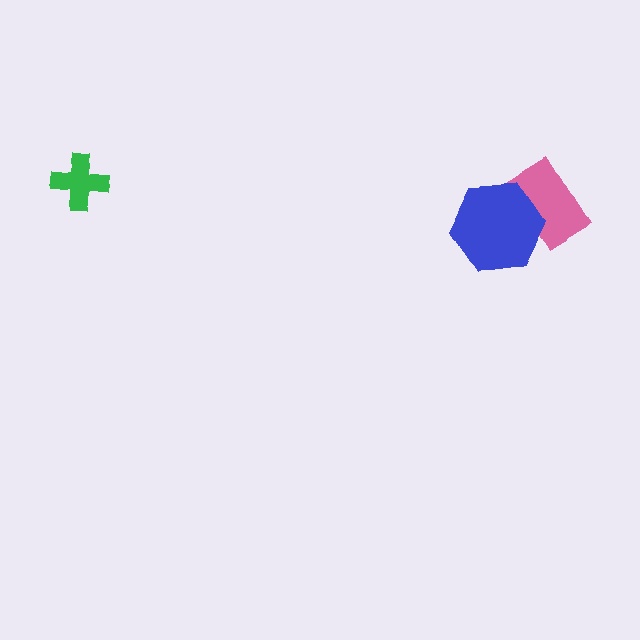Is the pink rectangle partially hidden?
Yes, it is partially covered by another shape.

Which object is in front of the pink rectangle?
The blue hexagon is in front of the pink rectangle.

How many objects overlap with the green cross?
0 objects overlap with the green cross.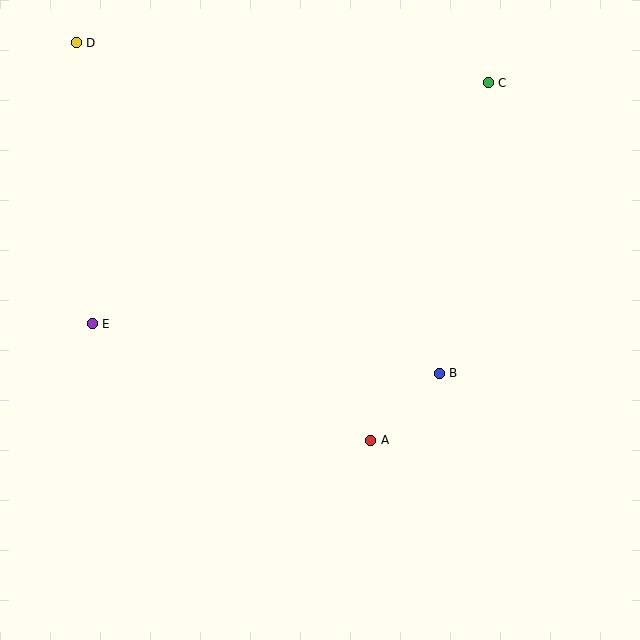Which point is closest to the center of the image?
Point B at (439, 373) is closest to the center.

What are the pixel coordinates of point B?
Point B is at (439, 373).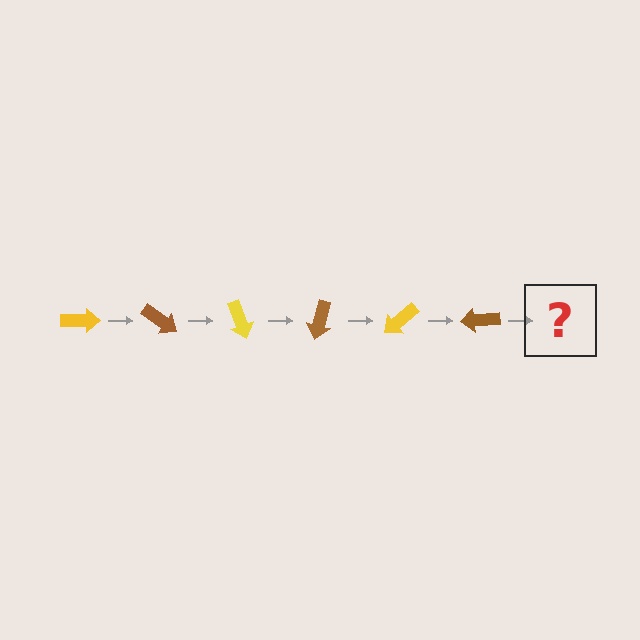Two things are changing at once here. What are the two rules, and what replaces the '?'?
The two rules are that it rotates 35 degrees each step and the color cycles through yellow and brown. The '?' should be a yellow arrow, rotated 210 degrees from the start.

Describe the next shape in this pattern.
It should be a yellow arrow, rotated 210 degrees from the start.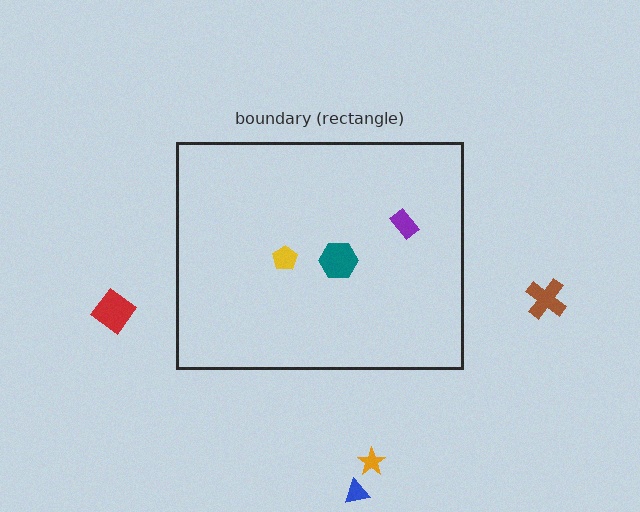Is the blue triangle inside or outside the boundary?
Outside.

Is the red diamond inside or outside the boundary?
Outside.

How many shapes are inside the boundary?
3 inside, 4 outside.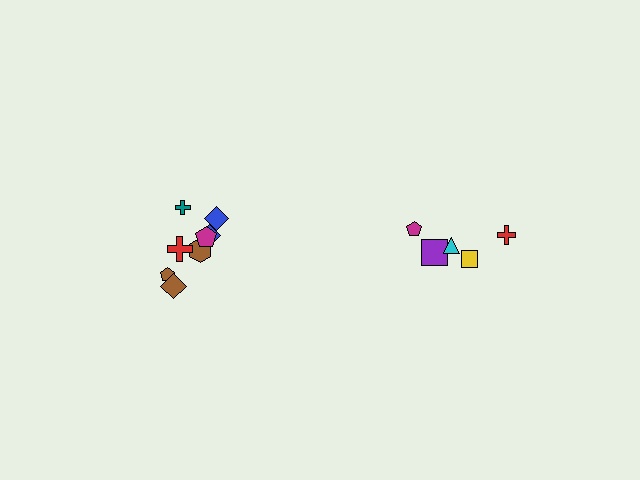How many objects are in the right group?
There are 5 objects.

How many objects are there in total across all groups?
There are 13 objects.